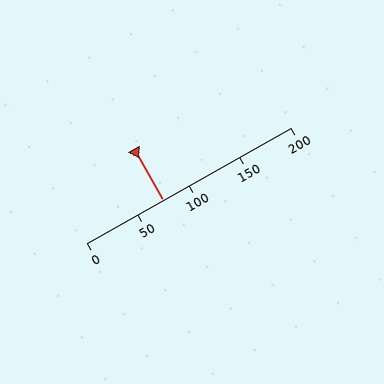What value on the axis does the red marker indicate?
The marker indicates approximately 75.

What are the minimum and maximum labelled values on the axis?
The axis runs from 0 to 200.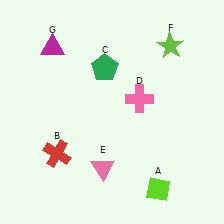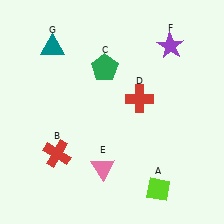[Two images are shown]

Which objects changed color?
D changed from pink to red. F changed from lime to purple. G changed from magenta to teal.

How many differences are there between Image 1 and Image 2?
There are 3 differences between the two images.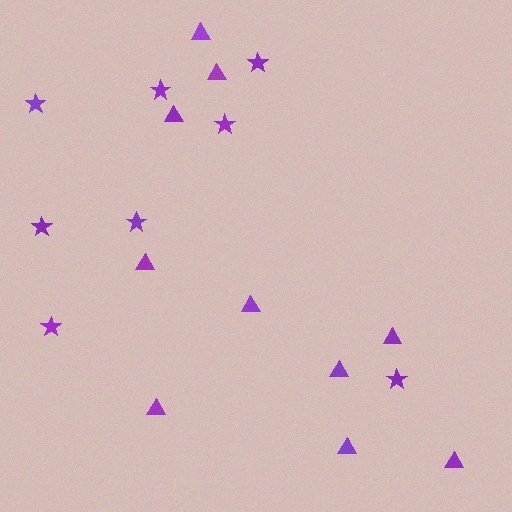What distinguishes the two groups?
There are 2 groups: one group of stars (8) and one group of triangles (10).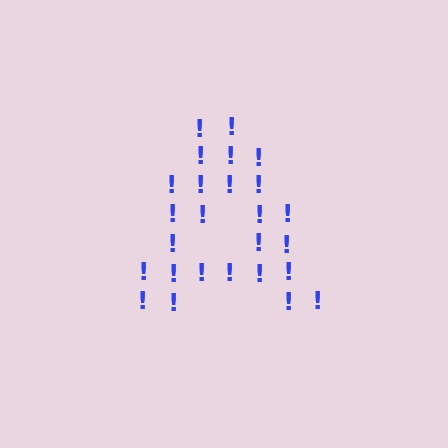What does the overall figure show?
The overall figure shows the letter A.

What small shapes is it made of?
It is made of small exclamation marks.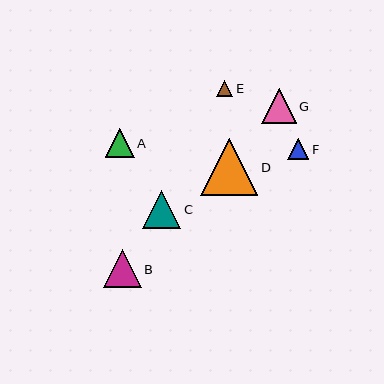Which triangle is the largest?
Triangle D is the largest with a size of approximately 57 pixels.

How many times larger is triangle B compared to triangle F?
Triangle B is approximately 1.8 times the size of triangle F.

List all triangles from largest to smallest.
From largest to smallest: D, C, B, G, A, F, E.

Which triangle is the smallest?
Triangle E is the smallest with a size of approximately 16 pixels.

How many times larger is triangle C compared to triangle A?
Triangle C is approximately 1.3 times the size of triangle A.